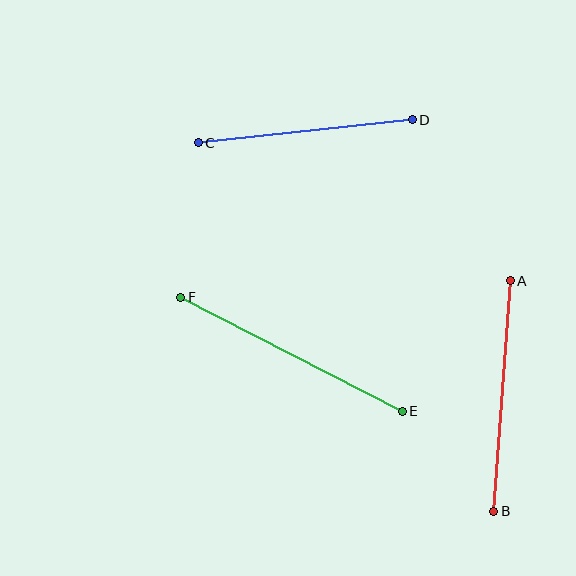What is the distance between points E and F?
The distance is approximately 249 pixels.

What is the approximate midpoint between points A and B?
The midpoint is at approximately (502, 396) pixels.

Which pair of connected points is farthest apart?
Points E and F are farthest apart.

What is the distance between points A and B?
The distance is approximately 231 pixels.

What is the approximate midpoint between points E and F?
The midpoint is at approximately (292, 354) pixels.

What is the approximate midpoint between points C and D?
The midpoint is at approximately (305, 131) pixels.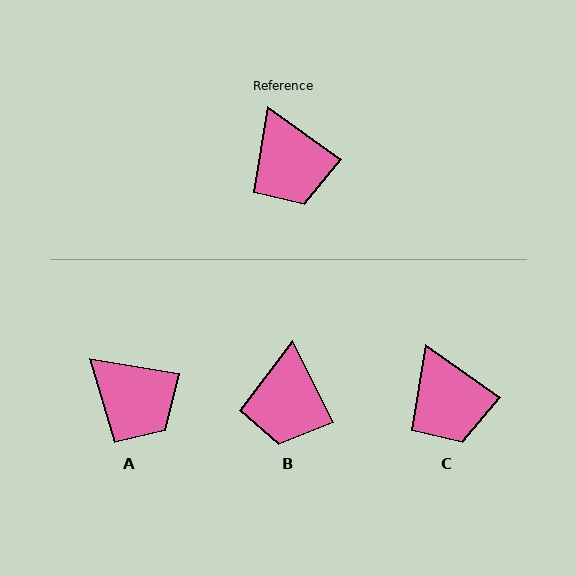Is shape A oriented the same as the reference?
No, it is off by about 26 degrees.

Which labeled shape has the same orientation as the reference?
C.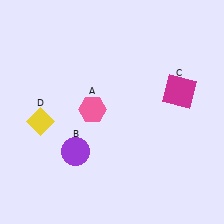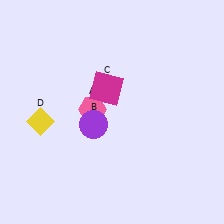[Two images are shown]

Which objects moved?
The objects that moved are: the purple circle (B), the magenta square (C).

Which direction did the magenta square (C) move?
The magenta square (C) moved left.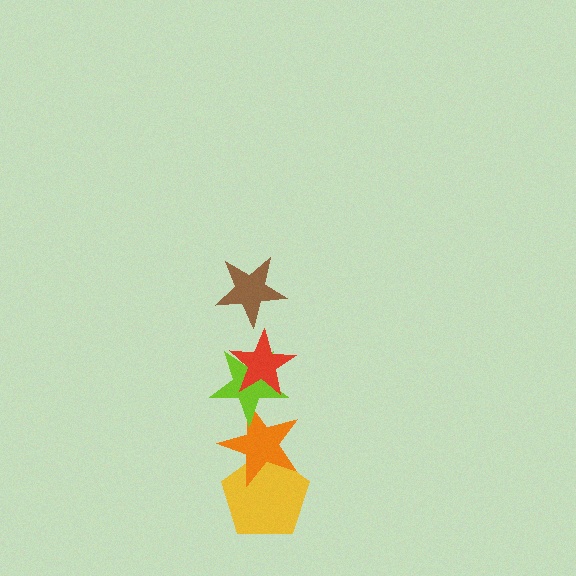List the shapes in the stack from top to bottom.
From top to bottom: the brown star, the red star, the lime star, the orange star, the yellow pentagon.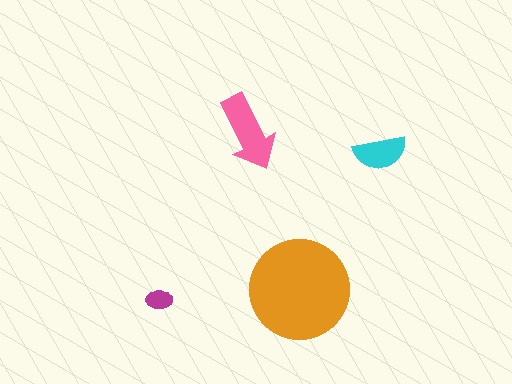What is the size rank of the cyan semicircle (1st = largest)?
3rd.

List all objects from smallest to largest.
The magenta ellipse, the cyan semicircle, the pink arrow, the orange circle.